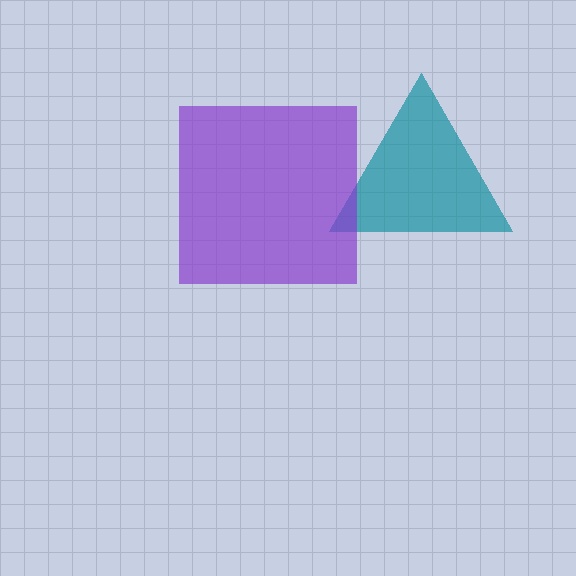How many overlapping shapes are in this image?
There are 2 overlapping shapes in the image.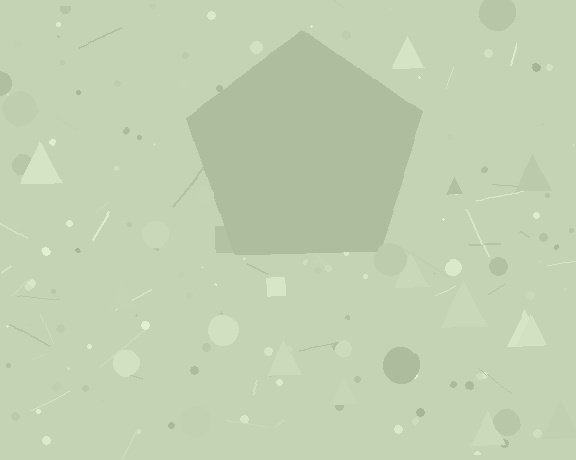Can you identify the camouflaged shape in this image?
The camouflaged shape is a pentagon.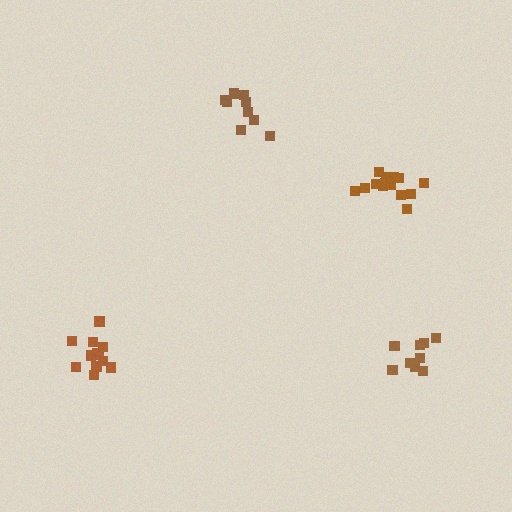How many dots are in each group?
Group 1: 12 dots, Group 2: 9 dots, Group 3: 9 dots, Group 4: 14 dots (44 total).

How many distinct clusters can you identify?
There are 4 distinct clusters.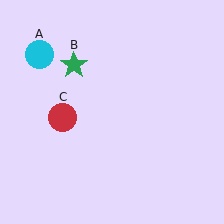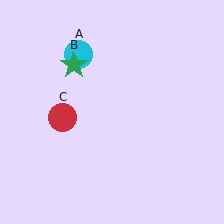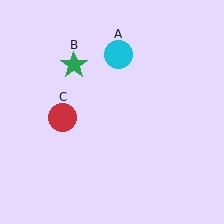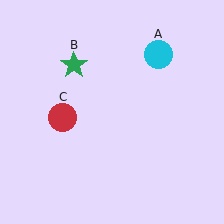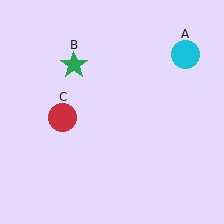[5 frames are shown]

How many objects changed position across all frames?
1 object changed position: cyan circle (object A).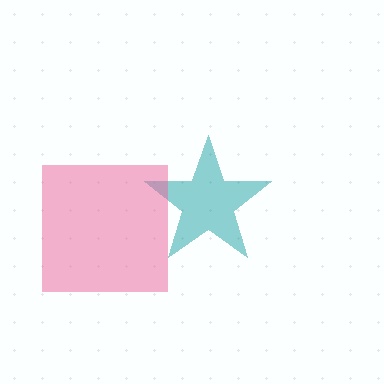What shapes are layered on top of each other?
The layered shapes are: a teal star, a pink square.